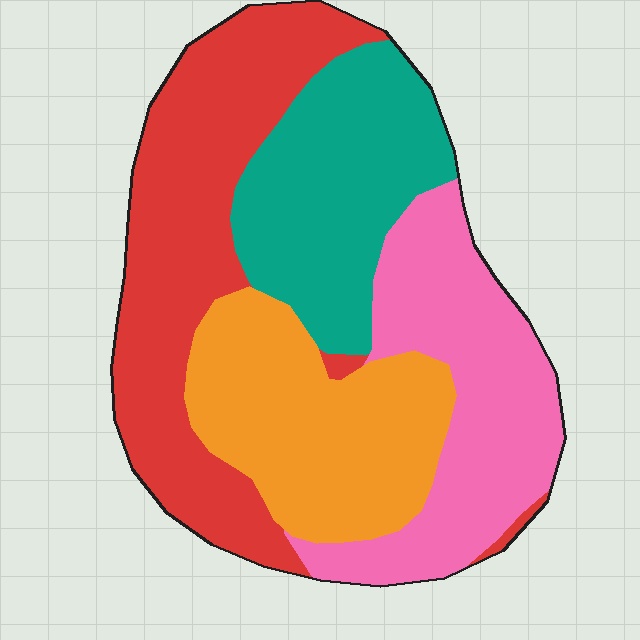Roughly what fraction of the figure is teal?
Teal takes up between a sixth and a third of the figure.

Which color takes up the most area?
Red, at roughly 30%.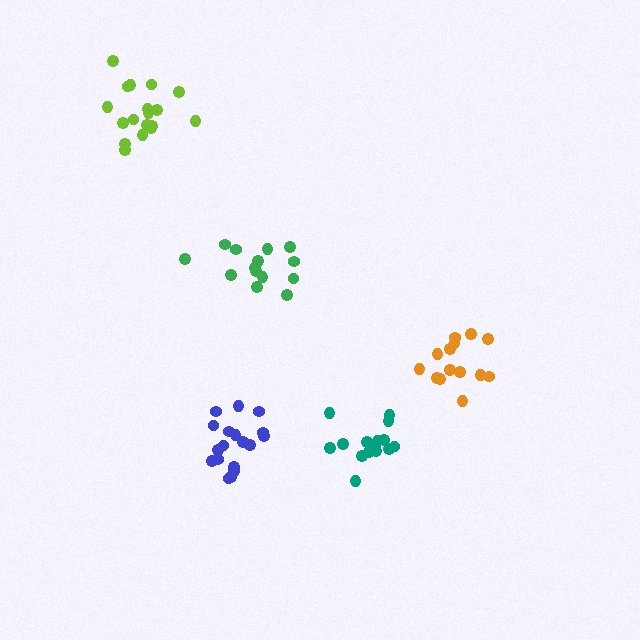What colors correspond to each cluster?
The clusters are colored: blue, green, teal, orange, lime.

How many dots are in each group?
Group 1: 18 dots, Group 2: 14 dots, Group 3: 15 dots, Group 4: 14 dots, Group 5: 18 dots (79 total).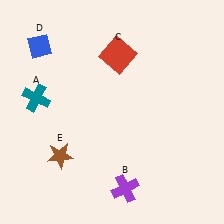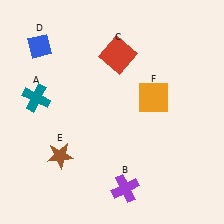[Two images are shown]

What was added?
An orange square (F) was added in Image 2.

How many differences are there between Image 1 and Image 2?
There is 1 difference between the two images.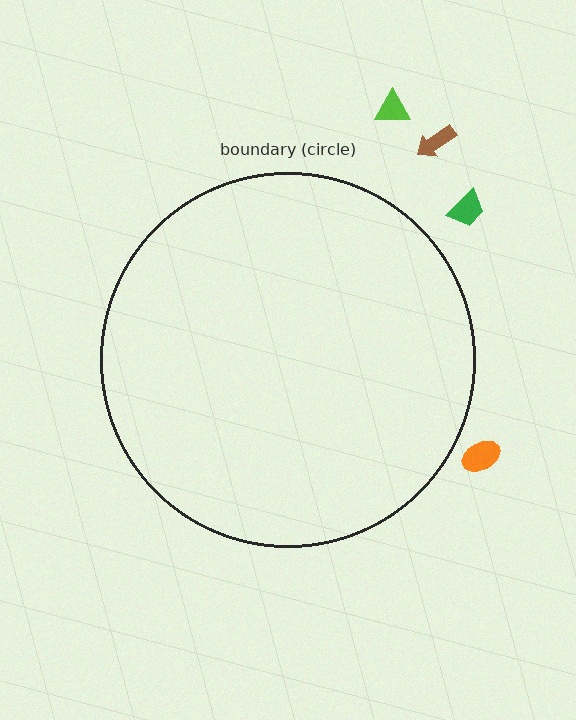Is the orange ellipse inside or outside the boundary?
Outside.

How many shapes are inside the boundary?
0 inside, 4 outside.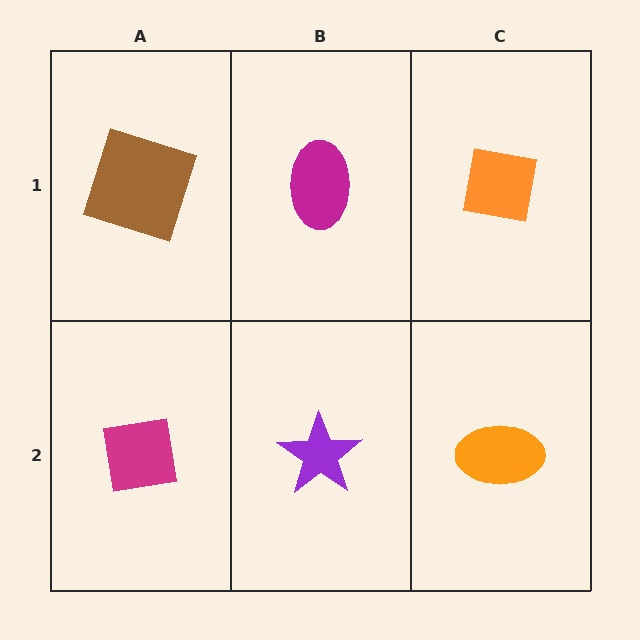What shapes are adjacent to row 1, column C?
An orange ellipse (row 2, column C), a magenta ellipse (row 1, column B).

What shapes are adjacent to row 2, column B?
A magenta ellipse (row 1, column B), a magenta square (row 2, column A), an orange ellipse (row 2, column C).